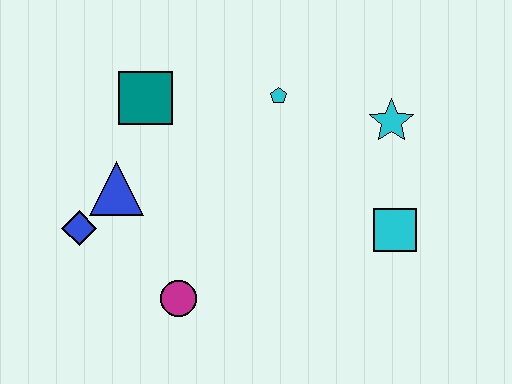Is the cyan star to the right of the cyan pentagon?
Yes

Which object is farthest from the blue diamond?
The cyan star is farthest from the blue diamond.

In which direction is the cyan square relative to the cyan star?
The cyan square is below the cyan star.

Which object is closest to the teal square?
The blue triangle is closest to the teal square.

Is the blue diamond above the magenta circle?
Yes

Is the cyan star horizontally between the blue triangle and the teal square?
No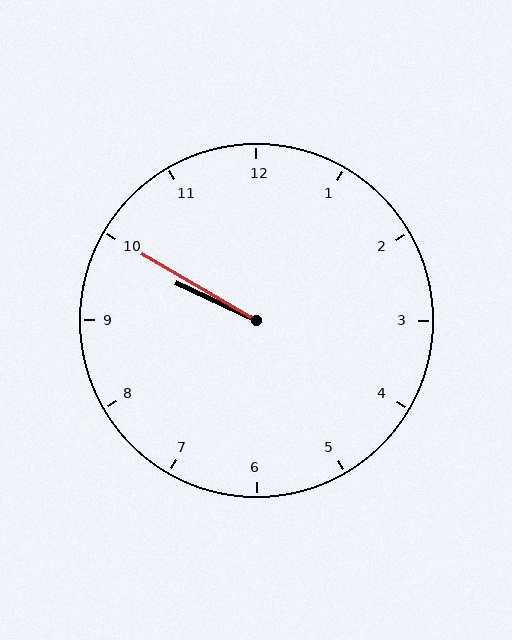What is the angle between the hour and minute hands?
Approximately 5 degrees.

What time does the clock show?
9:50.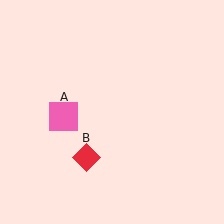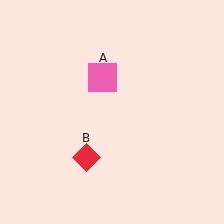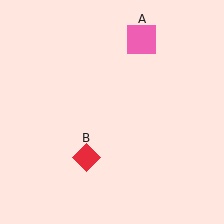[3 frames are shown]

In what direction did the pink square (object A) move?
The pink square (object A) moved up and to the right.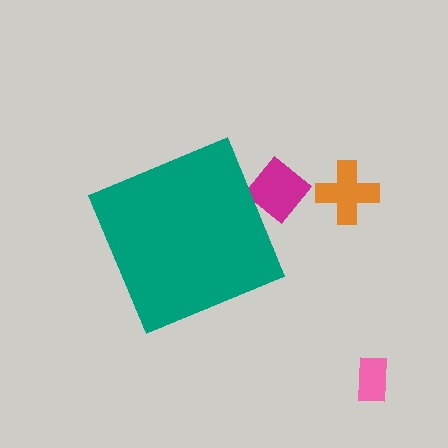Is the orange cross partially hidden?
No, the orange cross is fully visible.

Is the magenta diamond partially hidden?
Yes, the magenta diamond is partially hidden behind the teal diamond.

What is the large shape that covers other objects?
A teal diamond.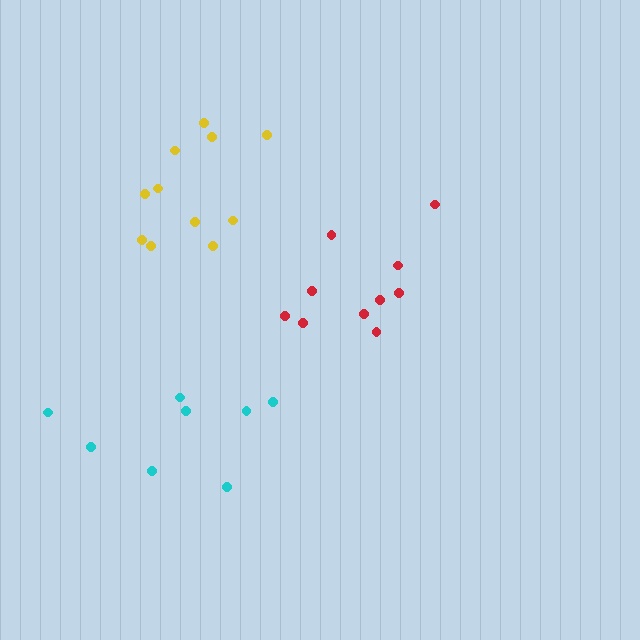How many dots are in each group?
Group 1: 8 dots, Group 2: 10 dots, Group 3: 11 dots (29 total).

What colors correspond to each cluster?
The clusters are colored: cyan, red, yellow.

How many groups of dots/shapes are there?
There are 3 groups.